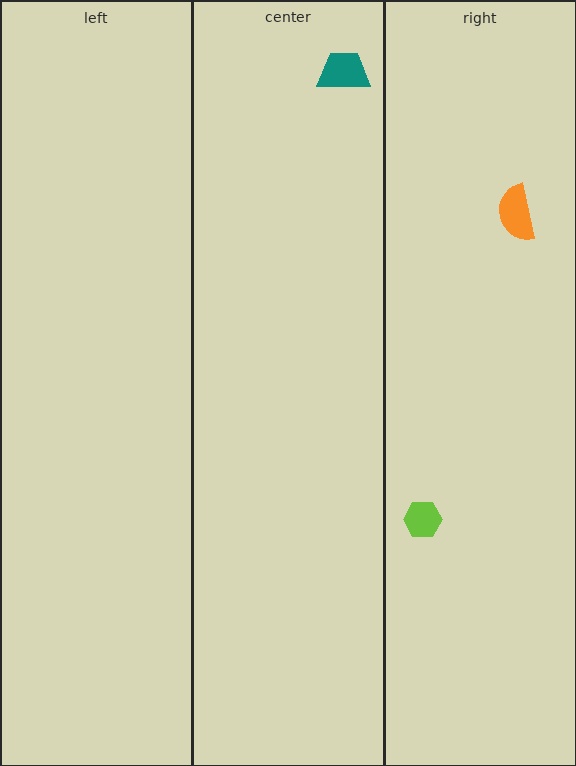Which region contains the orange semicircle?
The right region.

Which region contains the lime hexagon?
The right region.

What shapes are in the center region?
The teal trapezoid.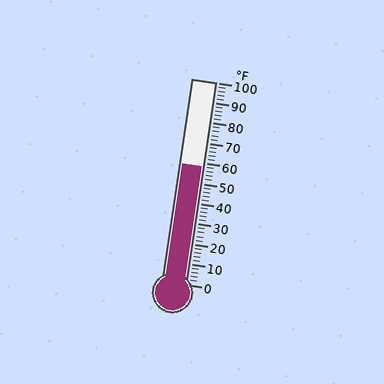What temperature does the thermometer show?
The thermometer shows approximately 58°F.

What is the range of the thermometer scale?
The thermometer scale ranges from 0°F to 100°F.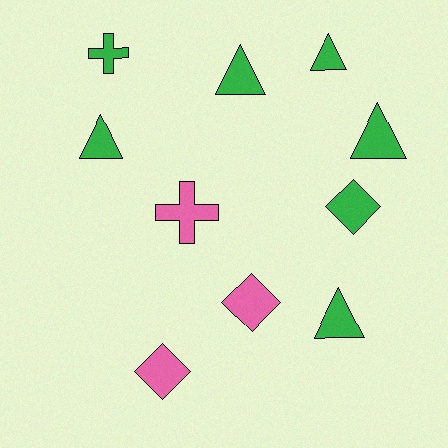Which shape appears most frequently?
Triangle, with 5 objects.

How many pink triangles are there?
There are no pink triangles.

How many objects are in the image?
There are 10 objects.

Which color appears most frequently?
Green, with 7 objects.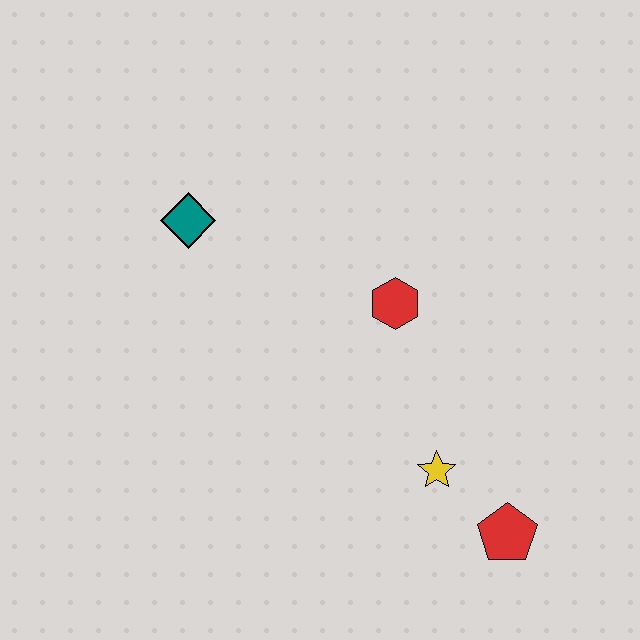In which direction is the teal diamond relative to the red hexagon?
The teal diamond is to the left of the red hexagon.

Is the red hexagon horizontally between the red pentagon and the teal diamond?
Yes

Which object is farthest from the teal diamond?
The red pentagon is farthest from the teal diamond.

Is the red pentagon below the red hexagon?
Yes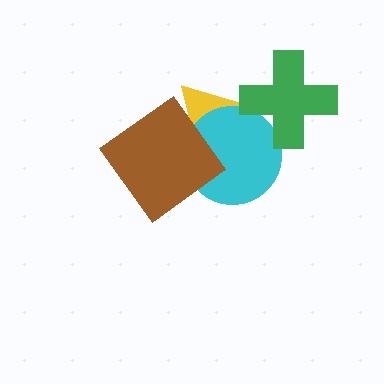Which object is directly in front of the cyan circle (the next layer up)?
The brown diamond is directly in front of the cyan circle.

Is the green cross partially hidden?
No, no other shape covers it.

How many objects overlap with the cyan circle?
3 objects overlap with the cyan circle.